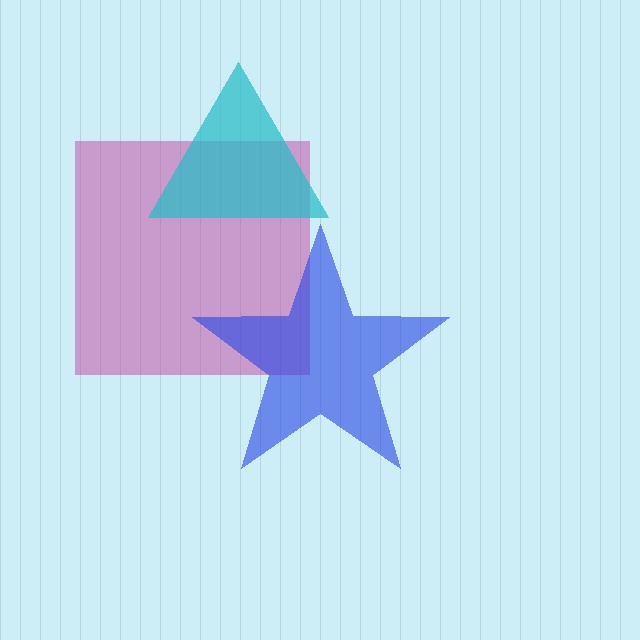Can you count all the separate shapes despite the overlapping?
Yes, there are 3 separate shapes.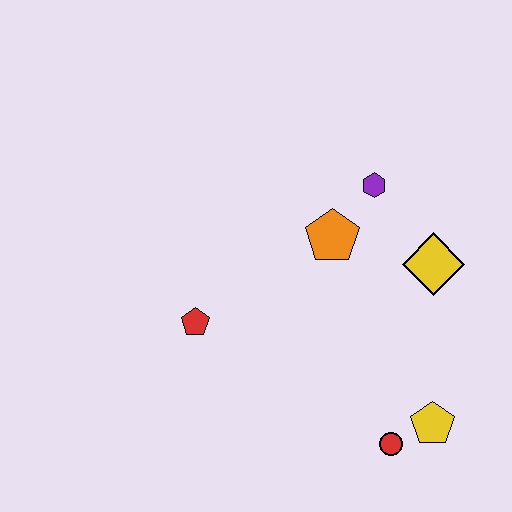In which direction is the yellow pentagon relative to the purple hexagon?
The yellow pentagon is below the purple hexagon.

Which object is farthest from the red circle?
The purple hexagon is farthest from the red circle.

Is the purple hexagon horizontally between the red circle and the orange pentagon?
Yes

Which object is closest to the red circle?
The yellow pentagon is closest to the red circle.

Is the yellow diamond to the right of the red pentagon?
Yes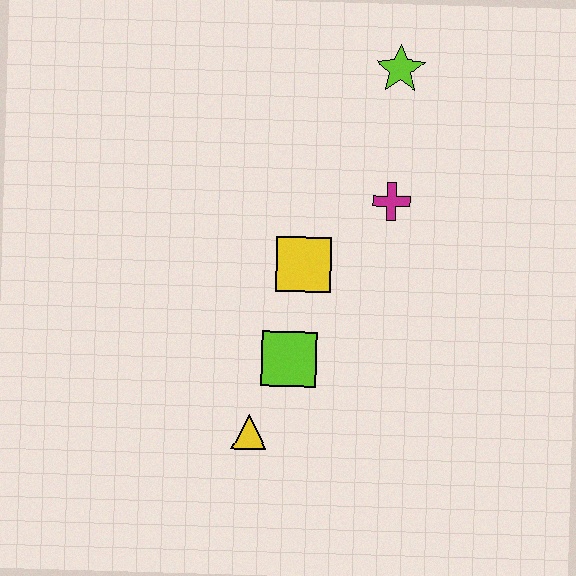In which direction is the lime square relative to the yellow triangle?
The lime square is above the yellow triangle.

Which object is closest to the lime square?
The yellow triangle is closest to the lime square.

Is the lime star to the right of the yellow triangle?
Yes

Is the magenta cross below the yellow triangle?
No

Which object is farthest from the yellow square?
The lime star is farthest from the yellow square.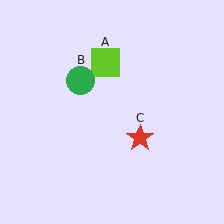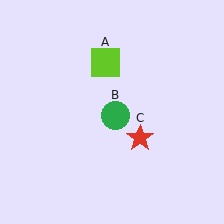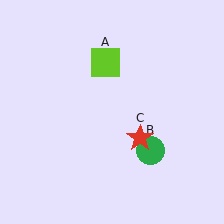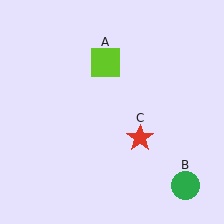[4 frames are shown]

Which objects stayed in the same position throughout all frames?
Lime square (object A) and red star (object C) remained stationary.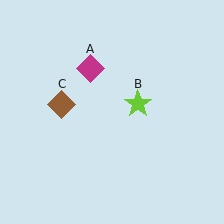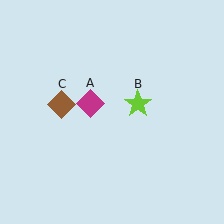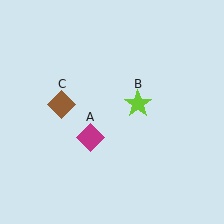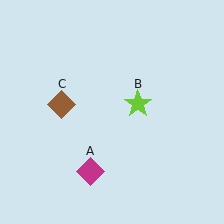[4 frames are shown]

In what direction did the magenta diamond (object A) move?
The magenta diamond (object A) moved down.